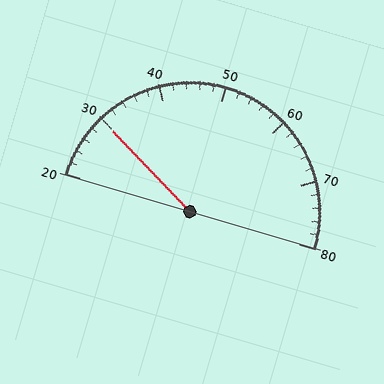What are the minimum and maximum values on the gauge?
The gauge ranges from 20 to 80.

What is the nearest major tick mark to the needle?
The nearest major tick mark is 30.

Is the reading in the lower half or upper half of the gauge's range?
The reading is in the lower half of the range (20 to 80).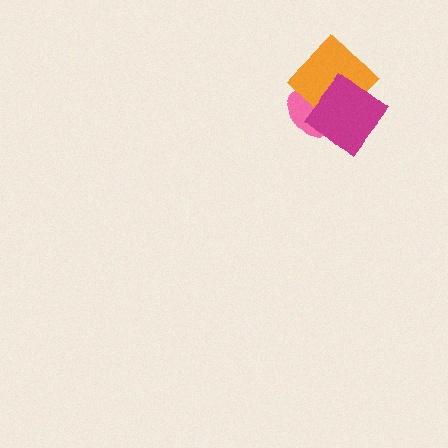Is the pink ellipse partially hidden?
Yes, it is partially covered by another shape.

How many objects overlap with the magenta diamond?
2 objects overlap with the magenta diamond.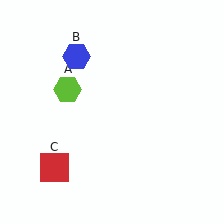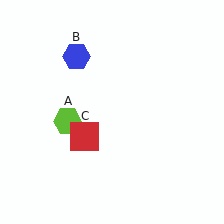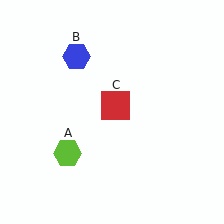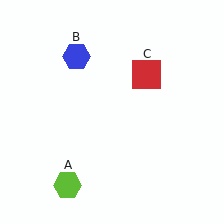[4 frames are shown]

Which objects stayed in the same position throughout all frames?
Blue hexagon (object B) remained stationary.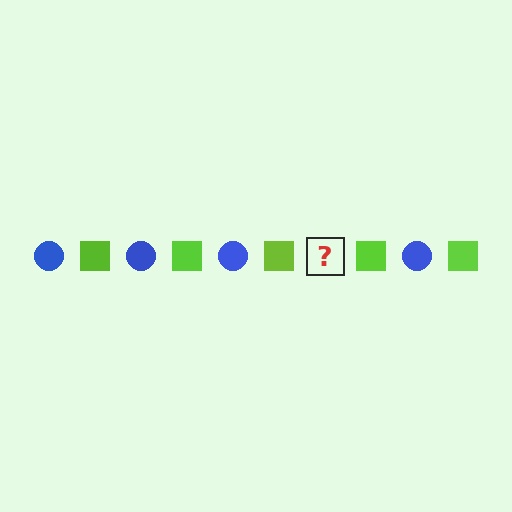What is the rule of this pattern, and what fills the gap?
The rule is that the pattern alternates between blue circle and lime square. The gap should be filled with a blue circle.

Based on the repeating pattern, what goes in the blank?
The blank should be a blue circle.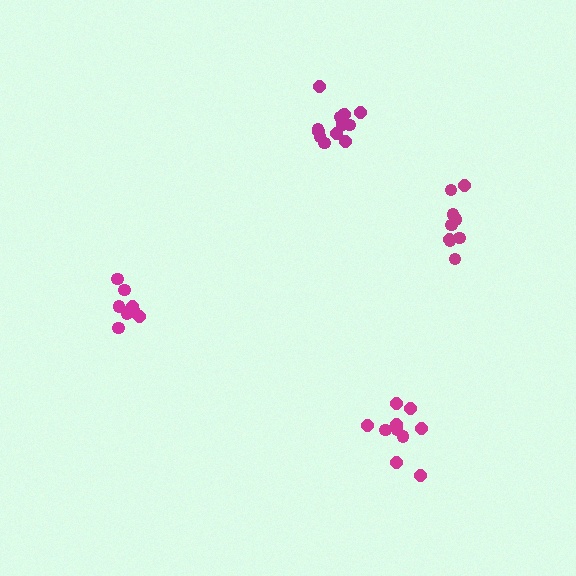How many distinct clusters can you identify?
There are 4 distinct clusters.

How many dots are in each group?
Group 1: 10 dots, Group 2: 13 dots, Group 3: 9 dots, Group 4: 9 dots (41 total).